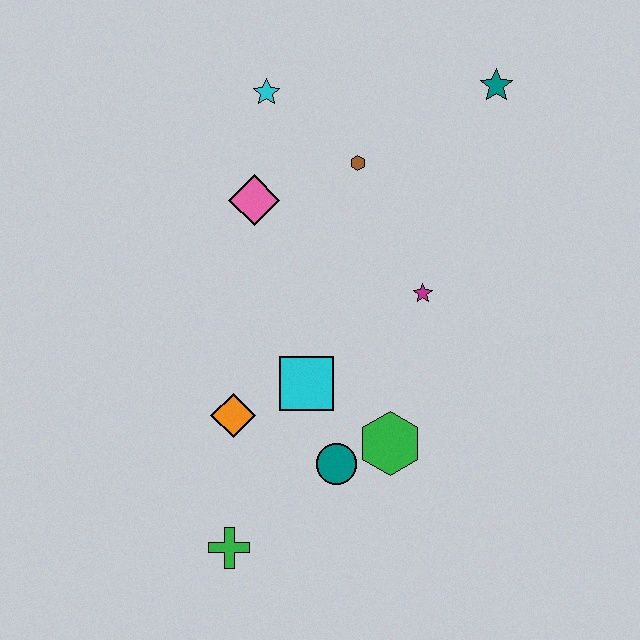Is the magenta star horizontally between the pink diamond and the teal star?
Yes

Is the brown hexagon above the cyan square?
Yes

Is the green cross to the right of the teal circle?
No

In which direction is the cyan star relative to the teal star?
The cyan star is to the left of the teal star.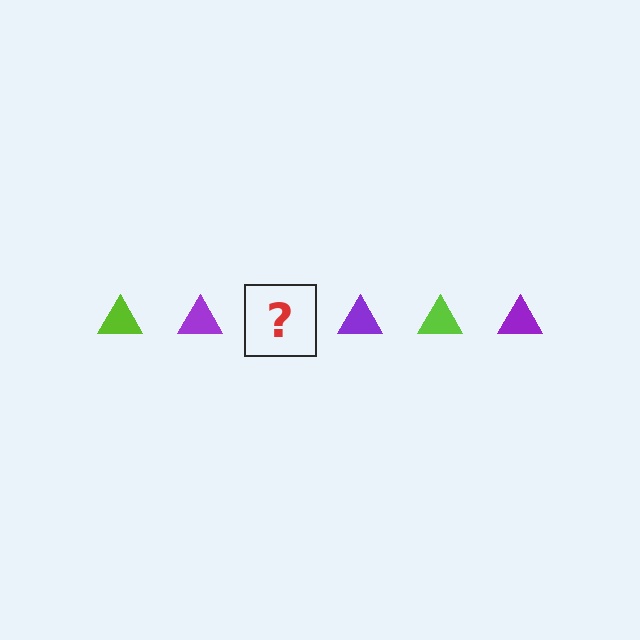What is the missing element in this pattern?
The missing element is a lime triangle.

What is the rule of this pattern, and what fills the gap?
The rule is that the pattern cycles through lime, purple triangles. The gap should be filled with a lime triangle.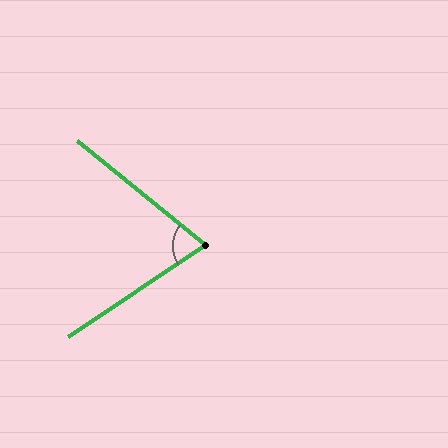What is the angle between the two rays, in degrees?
Approximately 73 degrees.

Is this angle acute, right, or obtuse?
It is acute.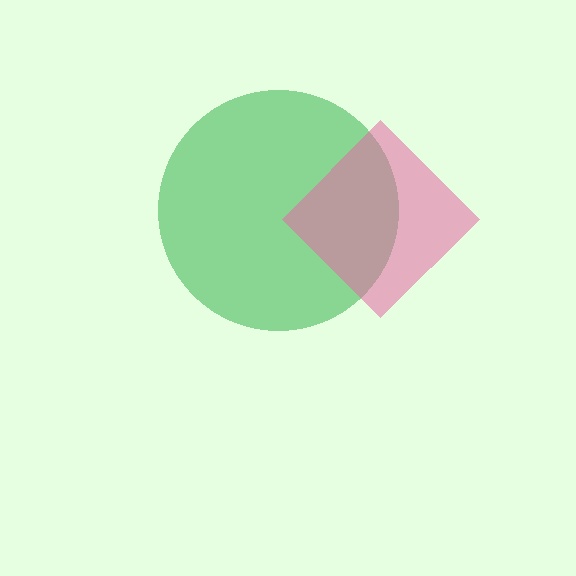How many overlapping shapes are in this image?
There are 2 overlapping shapes in the image.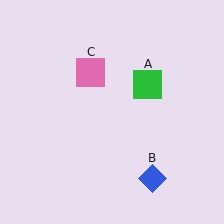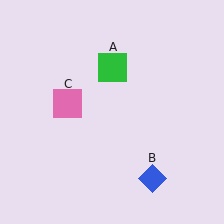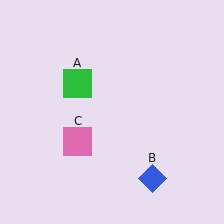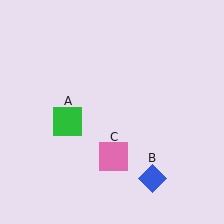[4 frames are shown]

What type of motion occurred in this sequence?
The green square (object A), pink square (object C) rotated counterclockwise around the center of the scene.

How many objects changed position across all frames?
2 objects changed position: green square (object A), pink square (object C).